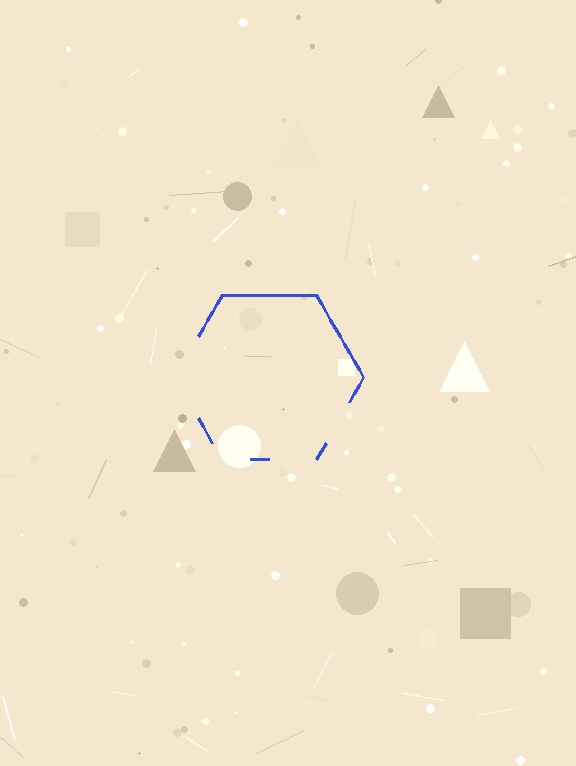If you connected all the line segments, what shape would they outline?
They would outline a hexagon.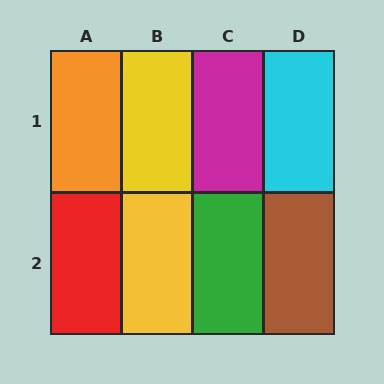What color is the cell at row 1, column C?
Magenta.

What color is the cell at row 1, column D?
Cyan.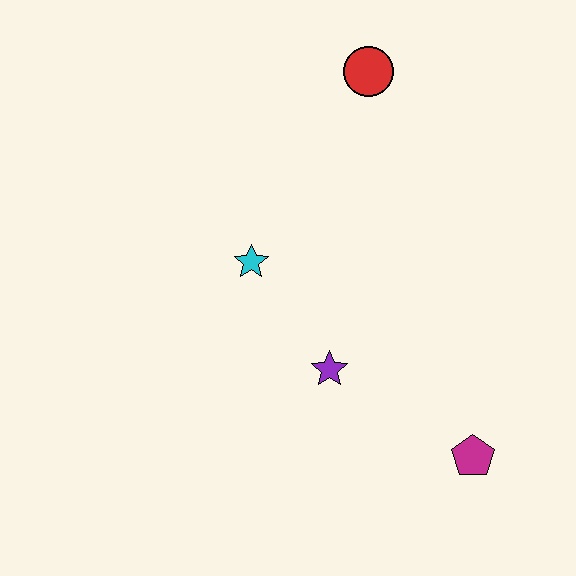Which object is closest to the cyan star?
The purple star is closest to the cyan star.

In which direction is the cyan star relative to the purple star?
The cyan star is above the purple star.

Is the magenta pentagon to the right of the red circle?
Yes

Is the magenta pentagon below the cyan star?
Yes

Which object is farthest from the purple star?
The red circle is farthest from the purple star.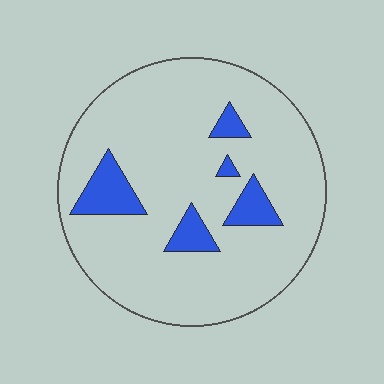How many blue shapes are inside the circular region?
5.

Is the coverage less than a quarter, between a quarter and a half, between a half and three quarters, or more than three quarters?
Less than a quarter.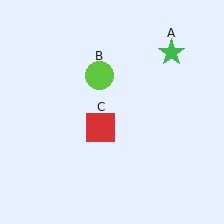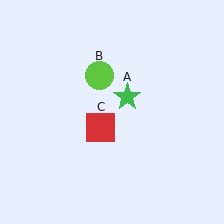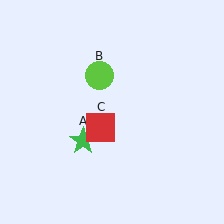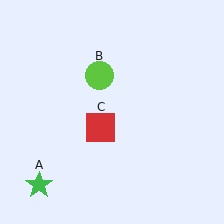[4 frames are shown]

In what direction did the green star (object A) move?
The green star (object A) moved down and to the left.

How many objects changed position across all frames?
1 object changed position: green star (object A).